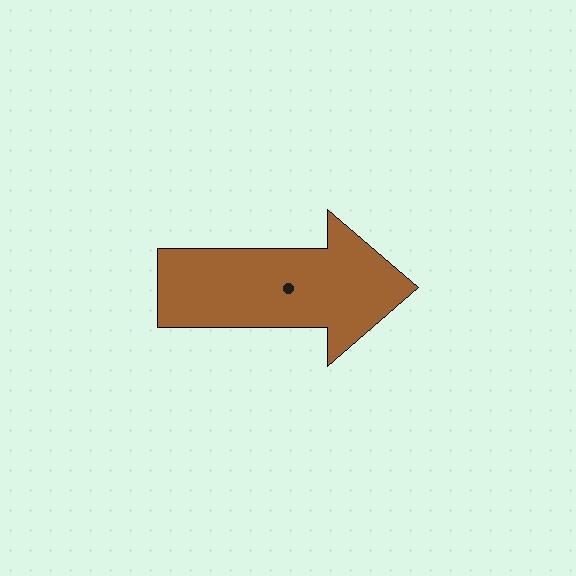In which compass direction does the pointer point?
East.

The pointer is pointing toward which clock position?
Roughly 3 o'clock.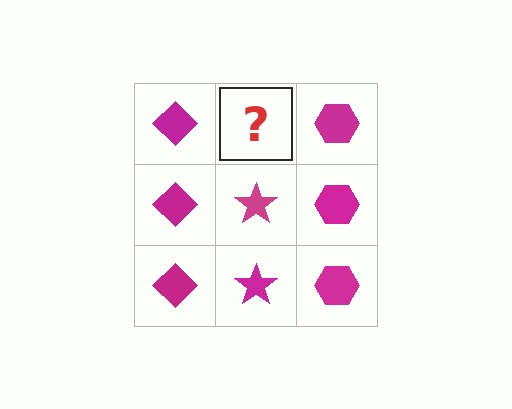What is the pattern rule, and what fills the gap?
The rule is that each column has a consistent shape. The gap should be filled with a magenta star.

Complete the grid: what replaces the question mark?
The question mark should be replaced with a magenta star.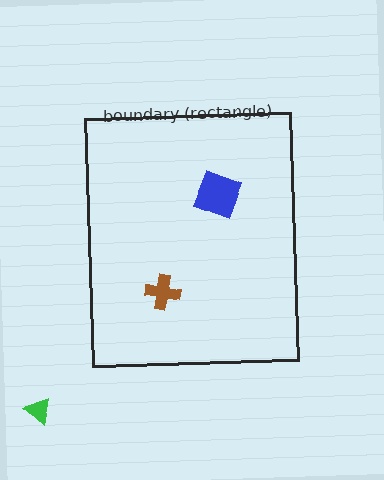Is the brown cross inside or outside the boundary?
Inside.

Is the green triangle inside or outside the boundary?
Outside.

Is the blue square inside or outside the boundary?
Inside.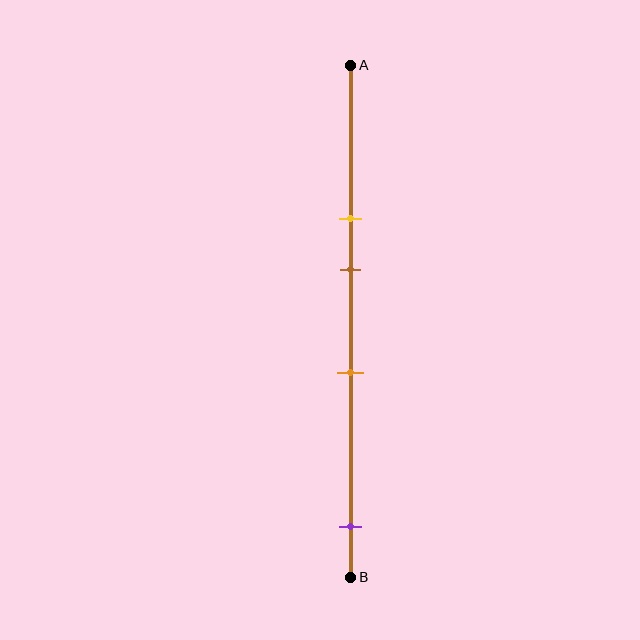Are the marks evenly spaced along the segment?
No, the marks are not evenly spaced.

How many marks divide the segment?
There are 4 marks dividing the segment.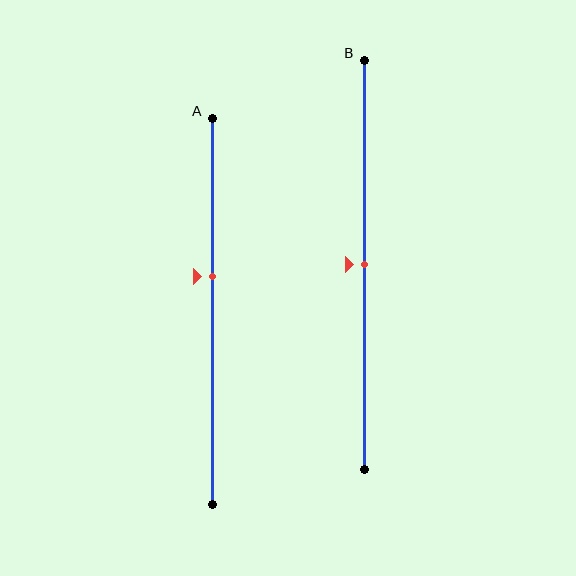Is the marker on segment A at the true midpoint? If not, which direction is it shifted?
No, the marker on segment A is shifted upward by about 9% of the segment length.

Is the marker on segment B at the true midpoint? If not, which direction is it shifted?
Yes, the marker on segment B is at the true midpoint.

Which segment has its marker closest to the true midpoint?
Segment B has its marker closest to the true midpoint.